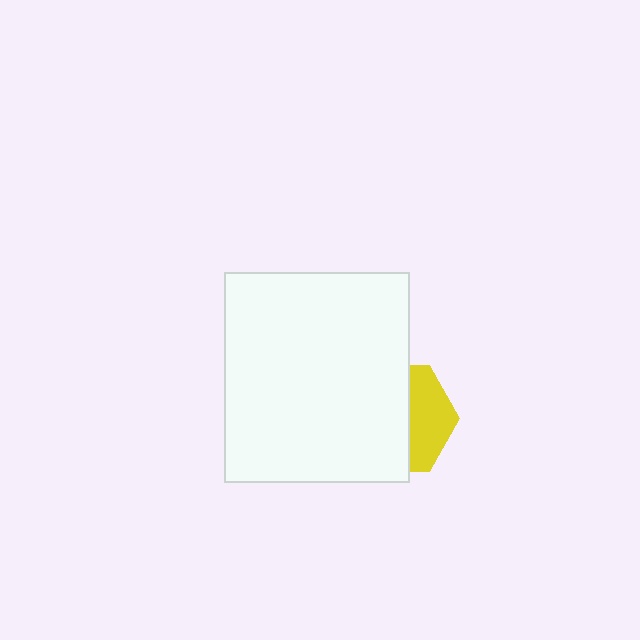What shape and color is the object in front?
The object in front is a white rectangle.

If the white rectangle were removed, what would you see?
You would see the complete yellow hexagon.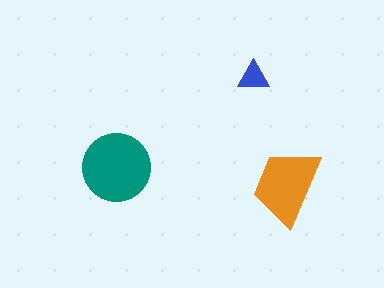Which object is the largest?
The teal circle.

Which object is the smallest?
The blue triangle.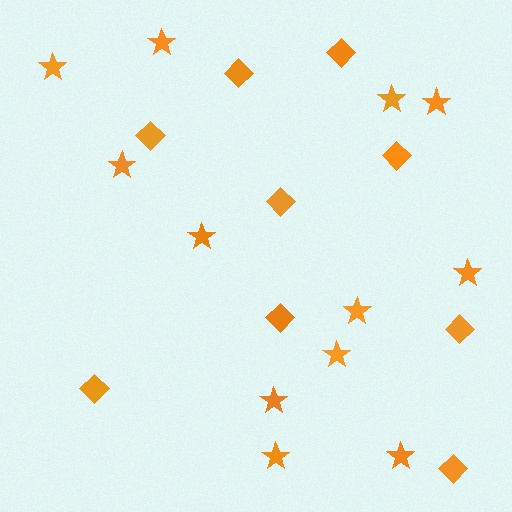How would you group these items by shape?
There are 2 groups: one group of diamonds (9) and one group of stars (12).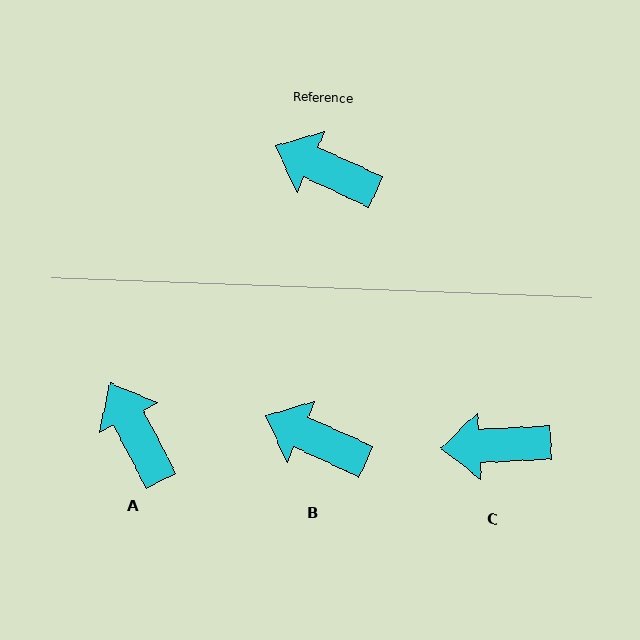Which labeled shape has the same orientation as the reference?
B.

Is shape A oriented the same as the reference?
No, it is off by about 38 degrees.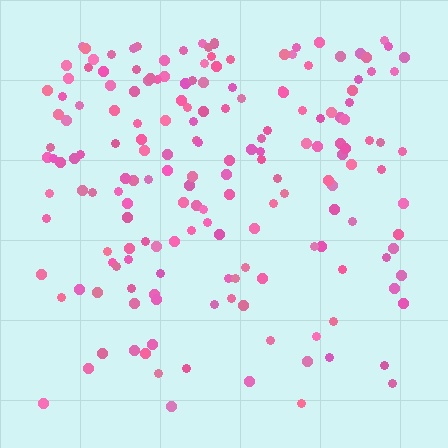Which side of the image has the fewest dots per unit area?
The bottom.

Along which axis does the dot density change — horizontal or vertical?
Vertical.